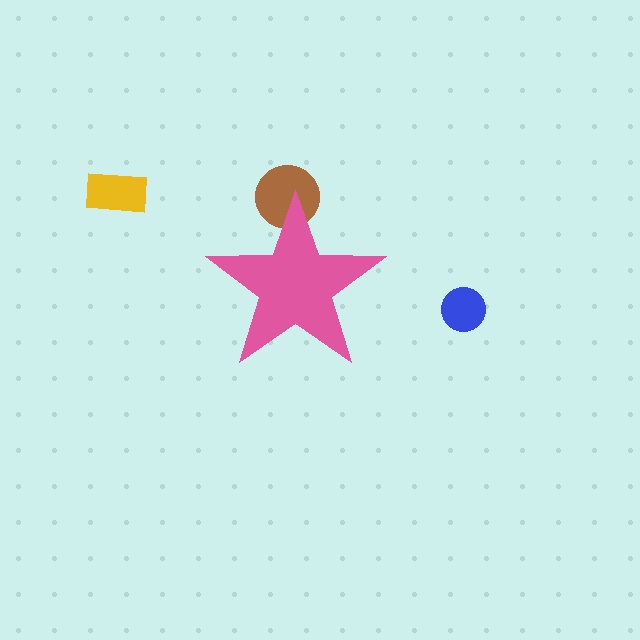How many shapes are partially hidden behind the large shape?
1 shape is partially hidden.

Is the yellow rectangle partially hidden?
No, the yellow rectangle is fully visible.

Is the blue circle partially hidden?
No, the blue circle is fully visible.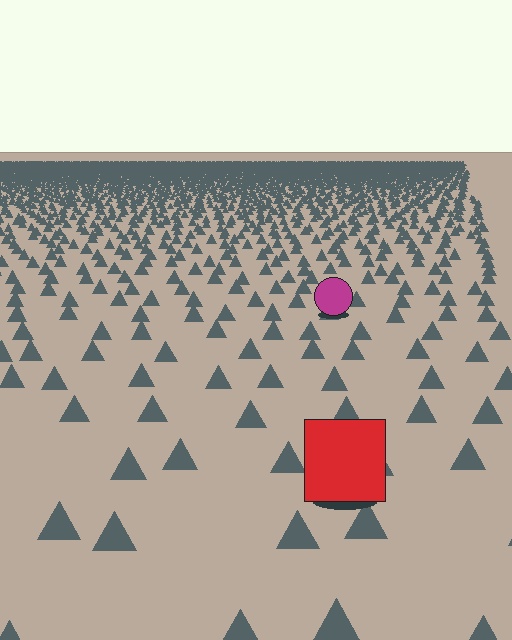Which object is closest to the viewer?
The red square is closest. The texture marks near it are larger and more spread out.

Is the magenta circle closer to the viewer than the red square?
No. The red square is closer — you can tell from the texture gradient: the ground texture is coarser near it.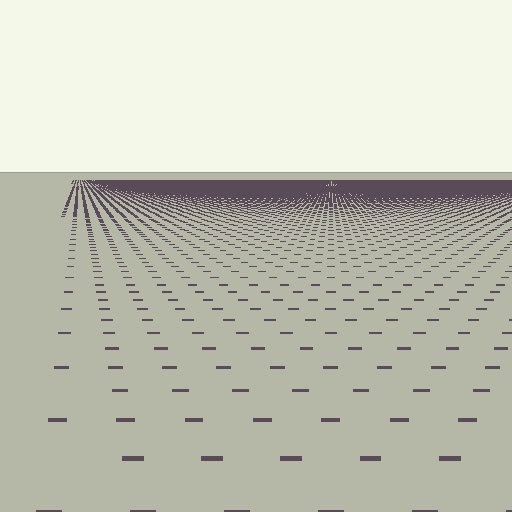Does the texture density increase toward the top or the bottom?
Density increases toward the top.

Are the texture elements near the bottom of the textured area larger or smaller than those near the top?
Larger. Near the bottom, elements are closer to the viewer and appear at a bigger on-screen size.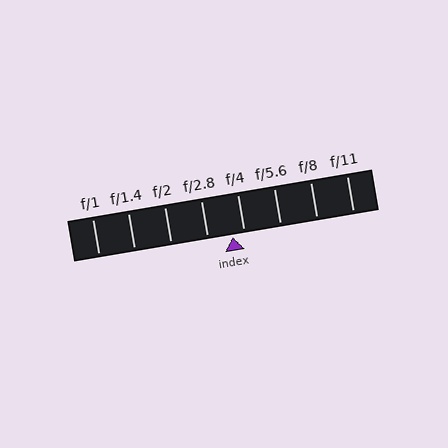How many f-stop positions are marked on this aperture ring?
There are 8 f-stop positions marked.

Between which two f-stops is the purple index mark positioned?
The index mark is between f/2.8 and f/4.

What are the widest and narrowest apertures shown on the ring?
The widest aperture shown is f/1 and the narrowest is f/11.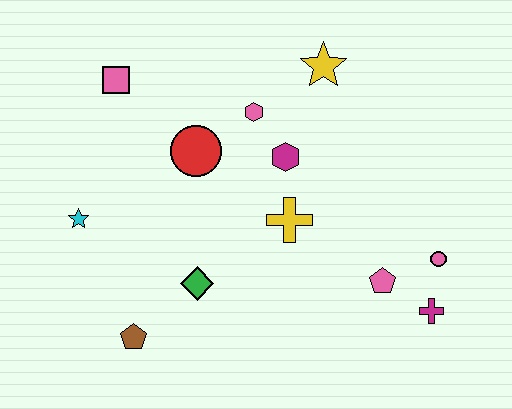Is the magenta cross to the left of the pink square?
No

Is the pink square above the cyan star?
Yes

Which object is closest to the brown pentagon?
The green diamond is closest to the brown pentagon.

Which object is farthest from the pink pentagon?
The pink square is farthest from the pink pentagon.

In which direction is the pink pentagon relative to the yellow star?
The pink pentagon is below the yellow star.